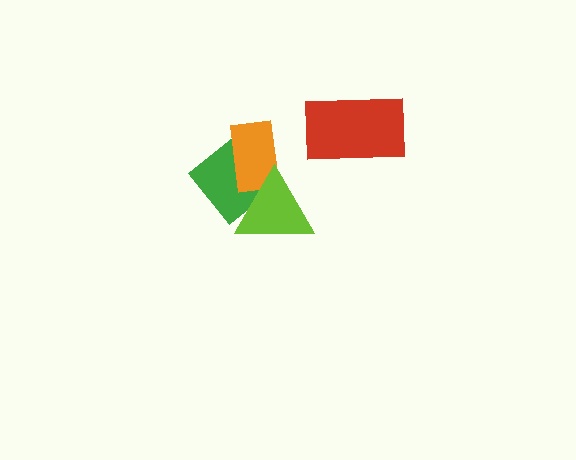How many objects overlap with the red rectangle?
0 objects overlap with the red rectangle.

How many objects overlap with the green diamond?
2 objects overlap with the green diamond.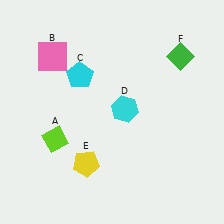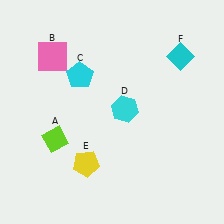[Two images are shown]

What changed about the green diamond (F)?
In Image 1, F is green. In Image 2, it changed to cyan.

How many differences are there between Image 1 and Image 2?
There is 1 difference between the two images.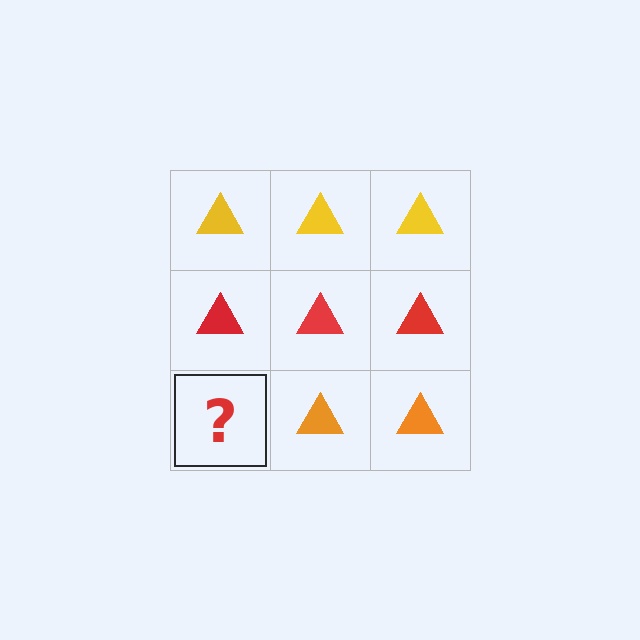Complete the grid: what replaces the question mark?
The question mark should be replaced with an orange triangle.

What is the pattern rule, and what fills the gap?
The rule is that each row has a consistent color. The gap should be filled with an orange triangle.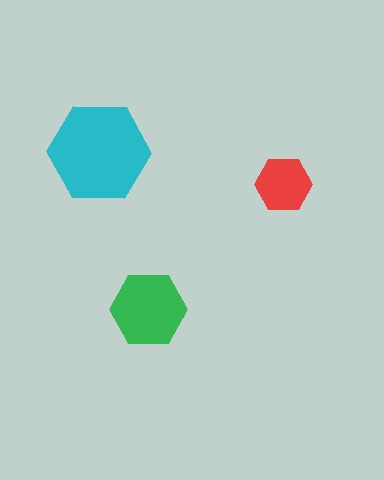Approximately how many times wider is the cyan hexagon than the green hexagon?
About 1.5 times wider.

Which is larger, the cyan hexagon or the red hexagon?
The cyan one.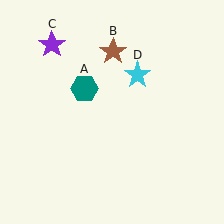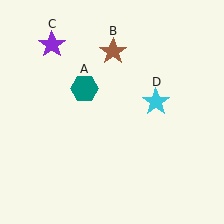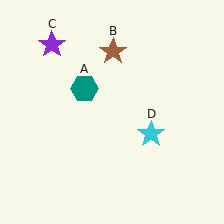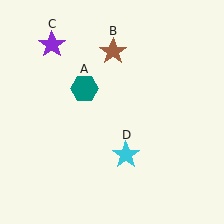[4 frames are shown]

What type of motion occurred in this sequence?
The cyan star (object D) rotated clockwise around the center of the scene.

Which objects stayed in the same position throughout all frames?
Teal hexagon (object A) and brown star (object B) and purple star (object C) remained stationary.